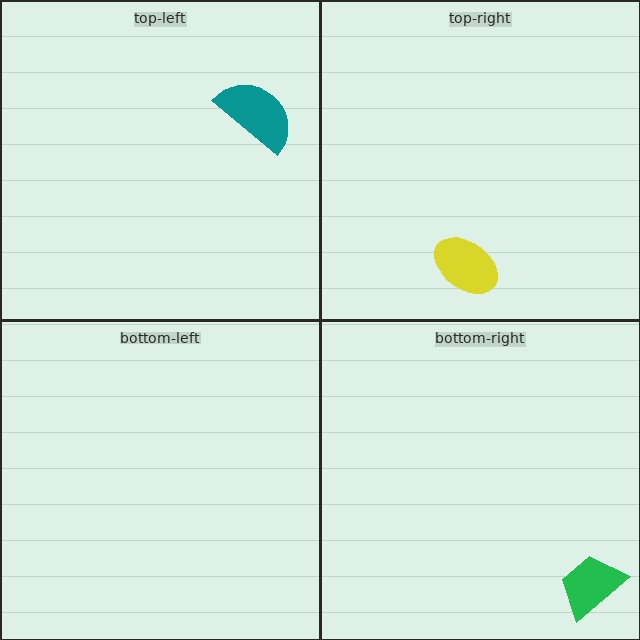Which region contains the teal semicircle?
The top-left region.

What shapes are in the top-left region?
The teal semicircle.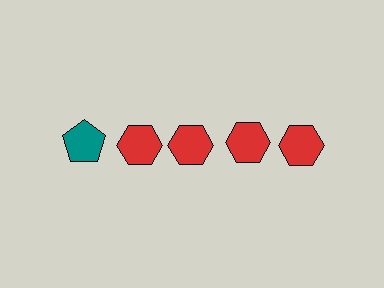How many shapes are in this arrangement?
There are 5 shapes arranged in a grid pattern.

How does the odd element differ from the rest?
It differs in both color (teal instead of red) and shape (pentagon instead of hexagon).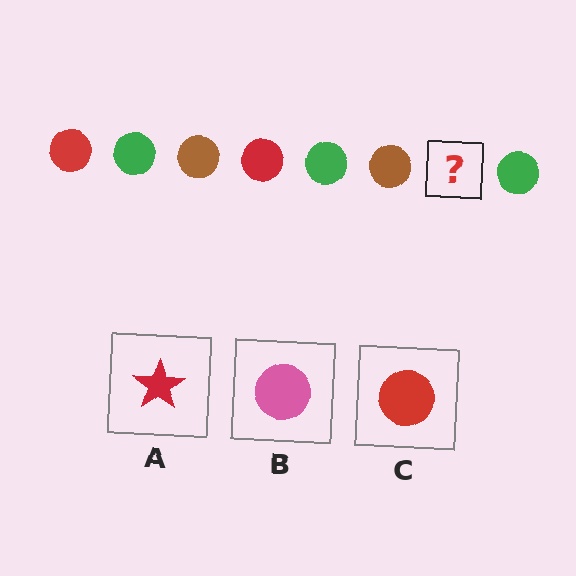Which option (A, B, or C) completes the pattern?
C.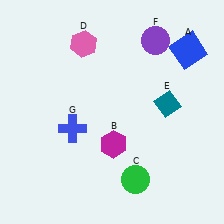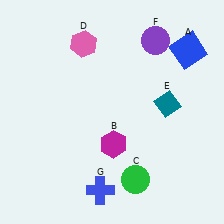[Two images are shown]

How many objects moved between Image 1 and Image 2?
1 object moved between the two images.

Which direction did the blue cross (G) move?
The blue cross (G) moved down.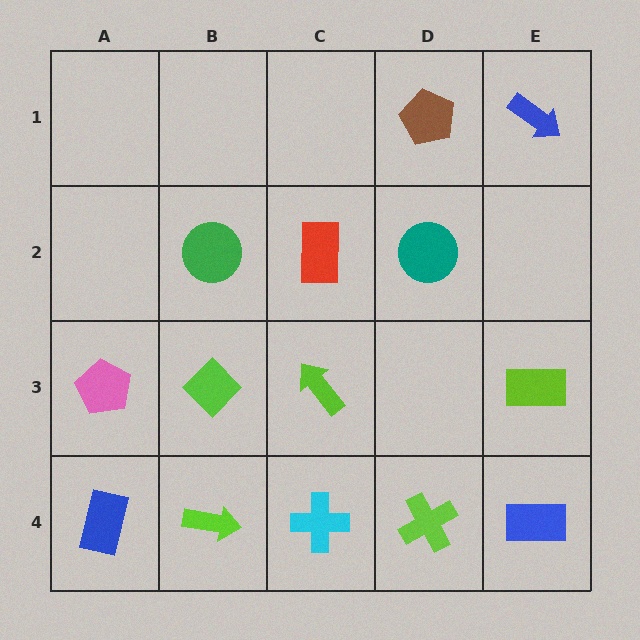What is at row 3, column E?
A lime rectangle.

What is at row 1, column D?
A brown pentagon.